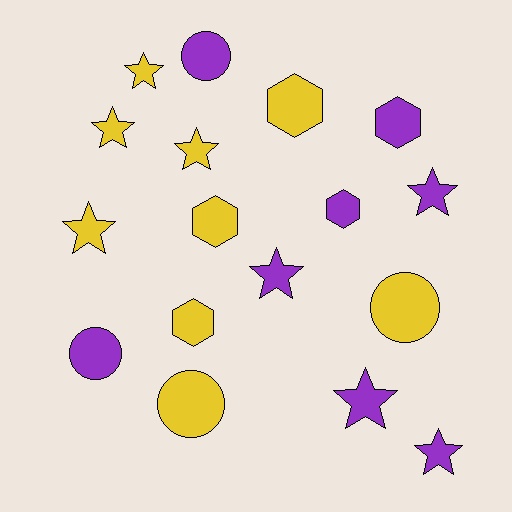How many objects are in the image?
There are 17 objects.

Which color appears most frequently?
Yellow, with 9 objects.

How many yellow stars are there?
There are 4 yellow stars.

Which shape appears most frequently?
Star, with 8 objects.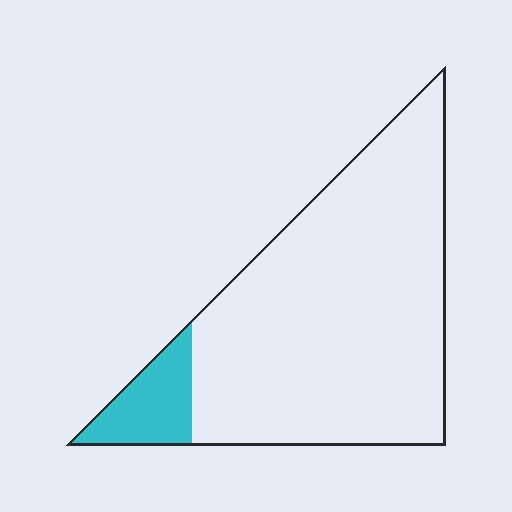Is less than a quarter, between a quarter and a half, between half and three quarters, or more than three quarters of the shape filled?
Less than a quarter.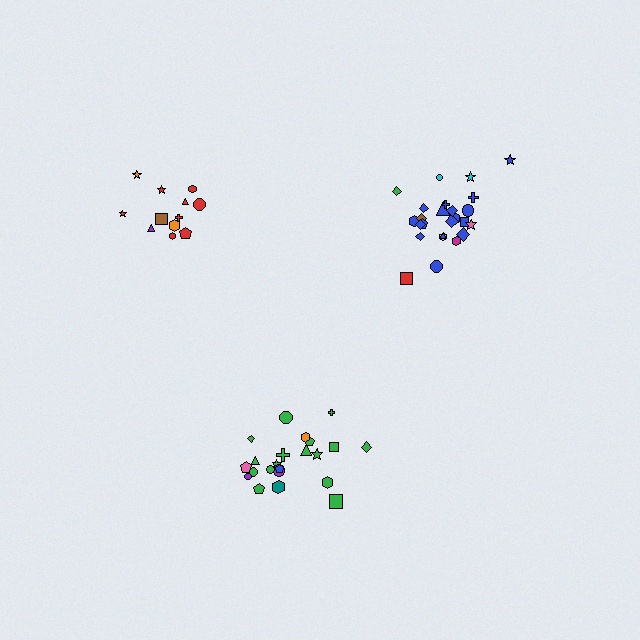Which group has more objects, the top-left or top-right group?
The top-right group.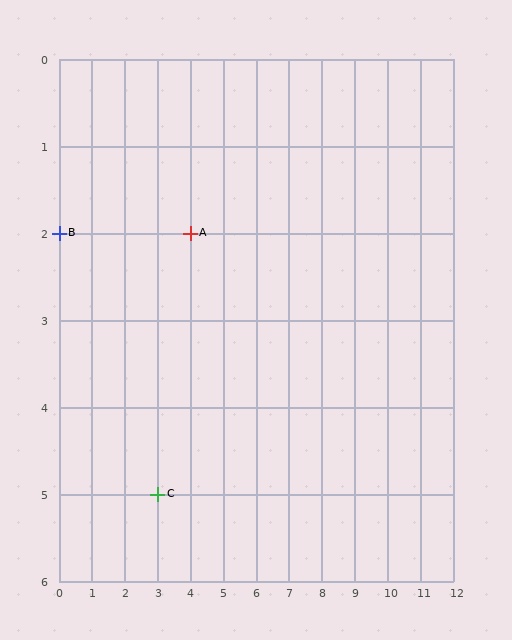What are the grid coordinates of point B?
Point B is at grid coordinates (0, 2).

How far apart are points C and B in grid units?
Points C and B are 3 columns and 3 rows apart (about 4.2 grid units diagonally).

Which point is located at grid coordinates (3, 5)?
Point C is at (3, 5).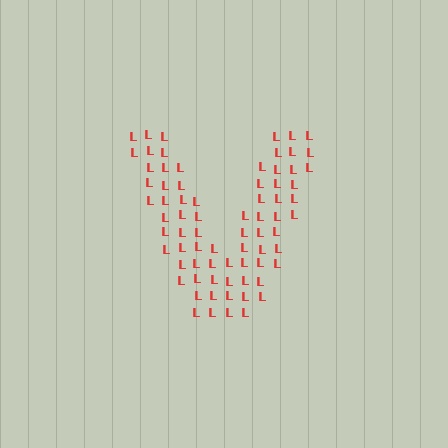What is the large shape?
The large shape is the letter V.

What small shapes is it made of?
It is made of small letter L's.